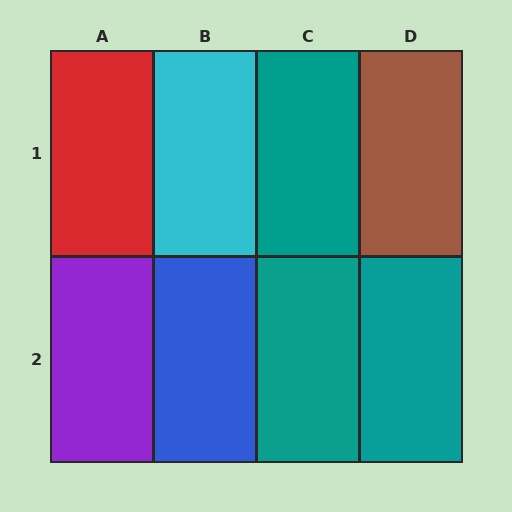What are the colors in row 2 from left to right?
Purple, blue, teal, teal.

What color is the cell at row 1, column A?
Red.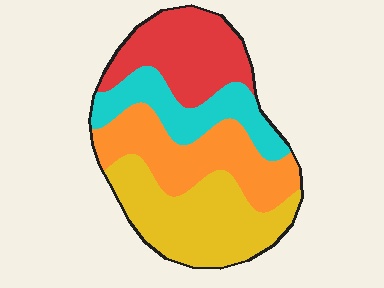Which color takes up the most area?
Yellow, at roughly 30%.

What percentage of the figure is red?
Red covers about 25% of the figure.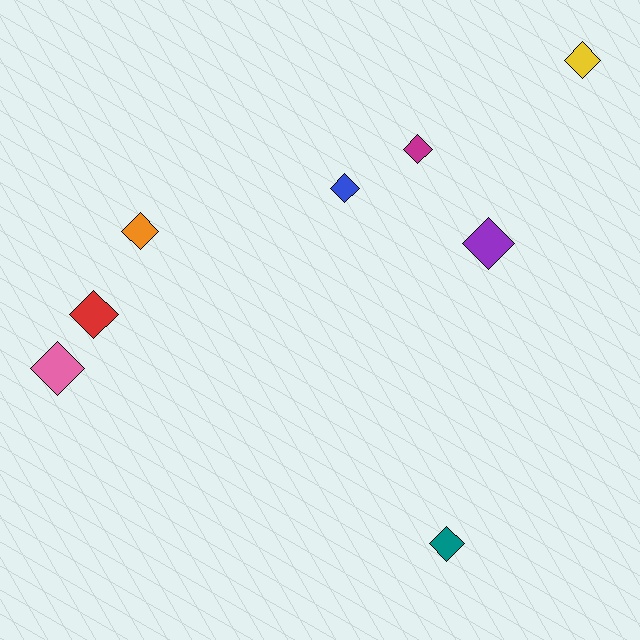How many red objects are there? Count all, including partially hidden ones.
There is 1 red object.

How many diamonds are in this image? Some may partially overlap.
There are 8 diamonds.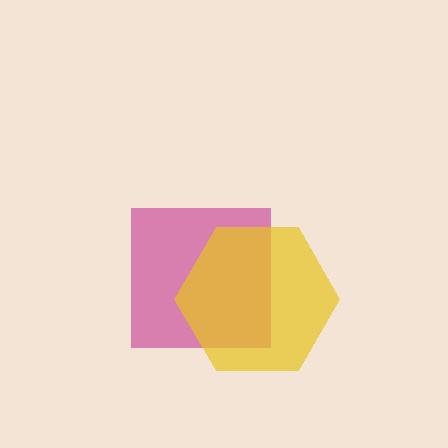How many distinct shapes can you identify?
There are 2 distinct shapes: a magenta square, a yellow hexagon.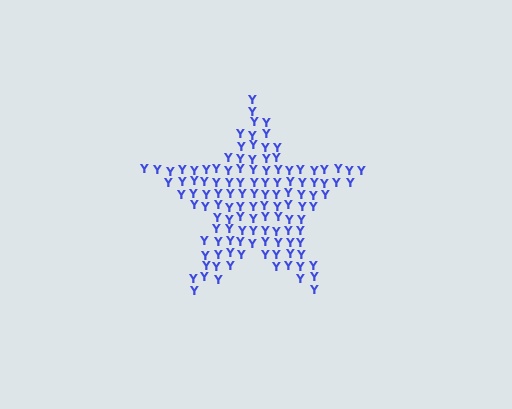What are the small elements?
The small elements are letter Y's.